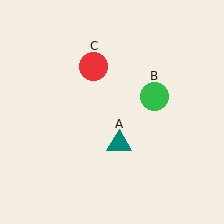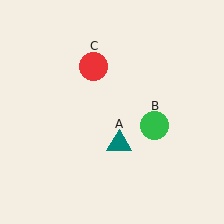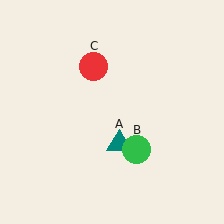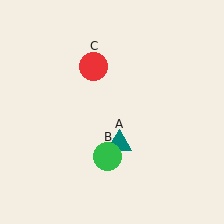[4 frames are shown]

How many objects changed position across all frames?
1 object changed position: green circle (object B).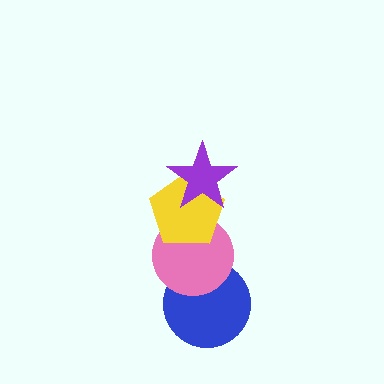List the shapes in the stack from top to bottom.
From top to bottom: the purple star, the yellow pentagon, the pink circle, the blue circle.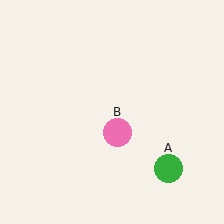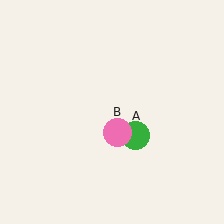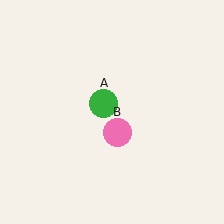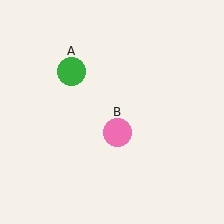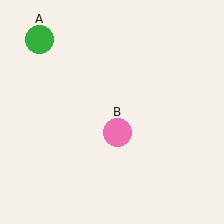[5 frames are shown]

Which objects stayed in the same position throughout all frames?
Pink circle (object B) remained stationary.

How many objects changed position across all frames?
1 object changed position: green circle (object A).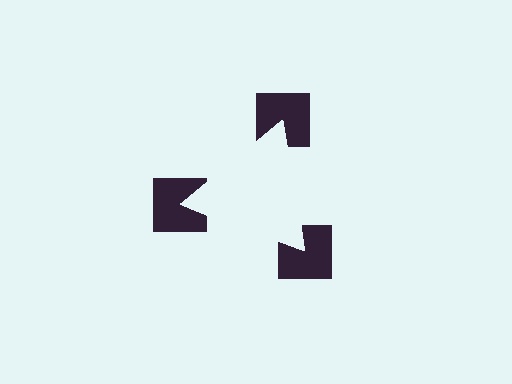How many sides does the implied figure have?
3 sides.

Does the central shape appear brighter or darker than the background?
It typically appears slightly brighter than the background, even though no actual brightness change is drawn.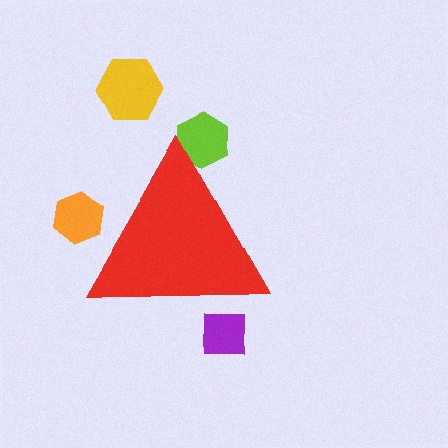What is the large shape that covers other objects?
A red triangle.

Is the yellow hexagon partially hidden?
No, the yellow hexagon is fully visible.